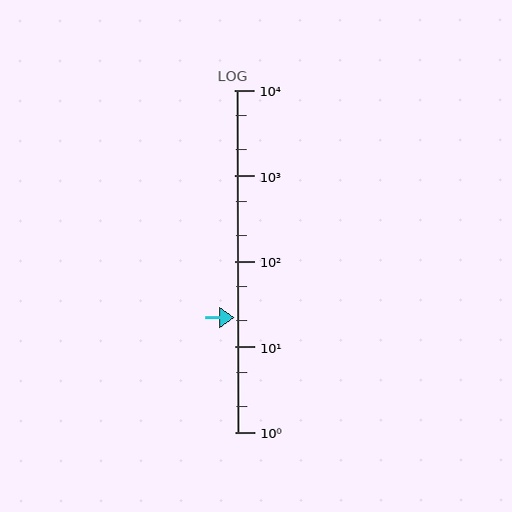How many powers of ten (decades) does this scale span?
The scale spans 4 decades, from 1 to 10000.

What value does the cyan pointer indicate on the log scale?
The pointer indicates approximately 22.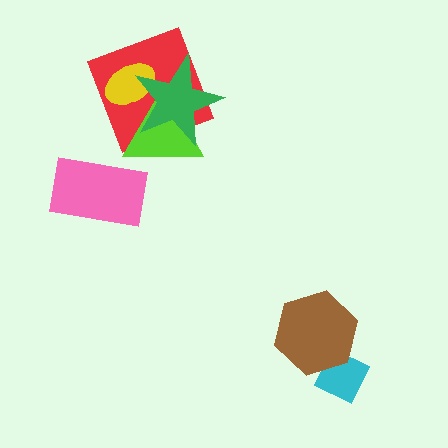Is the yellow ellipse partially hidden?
Yes, it is partially covered by another shape.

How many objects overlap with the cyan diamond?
1 object overlaps with the cyan diamond.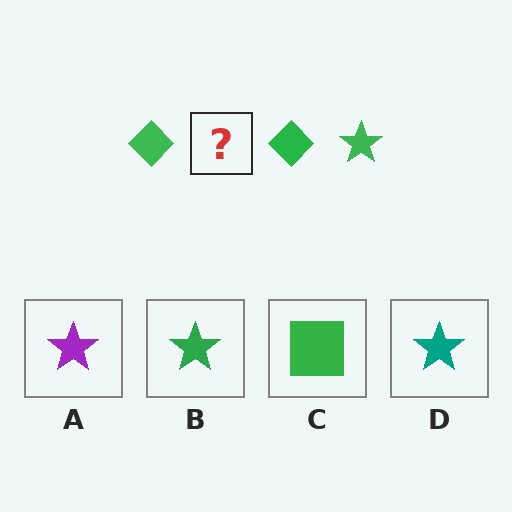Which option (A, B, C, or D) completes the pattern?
B.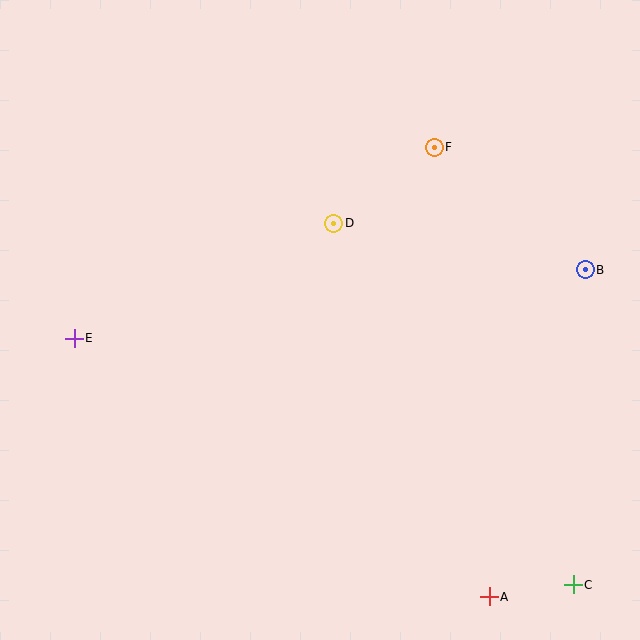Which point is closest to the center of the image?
Point D at (334, 223) is closest to the center.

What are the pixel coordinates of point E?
Point E is at (74, 338).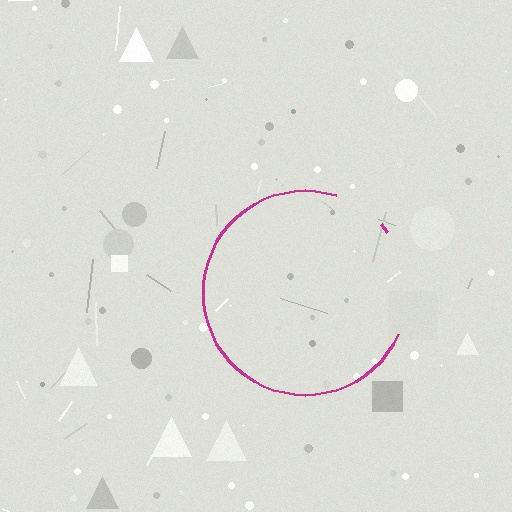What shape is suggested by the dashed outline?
The dashed outline suggests a circle.